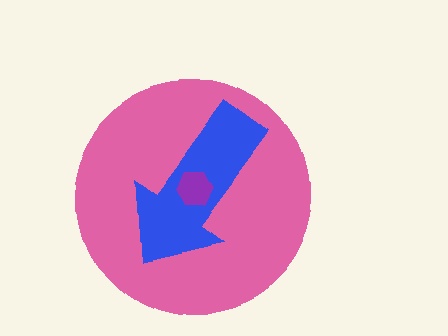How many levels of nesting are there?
3.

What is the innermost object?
The purple hexagon.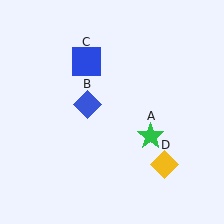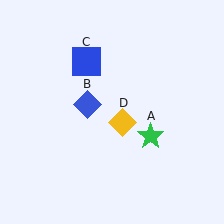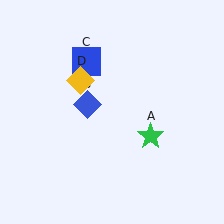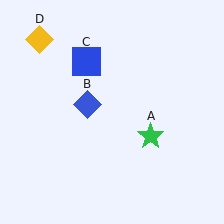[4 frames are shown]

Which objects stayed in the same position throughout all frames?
Green star (object A) and blue diamond (object B) and blue square (object C) remained stationary.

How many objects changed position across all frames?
1 object changed position: yellow diamond (object D).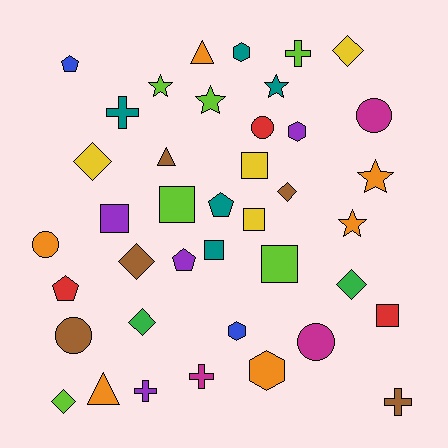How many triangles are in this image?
There are 3 triangles.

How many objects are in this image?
There are 40 objects.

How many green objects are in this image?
There are 2 green objects.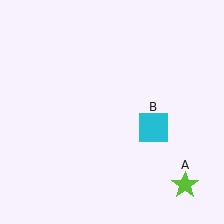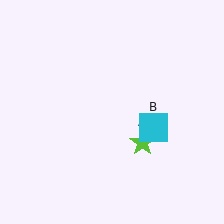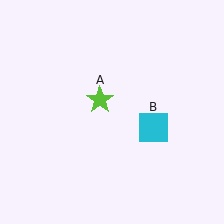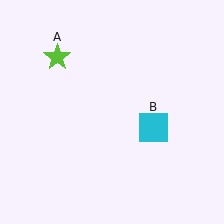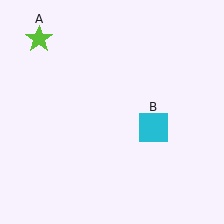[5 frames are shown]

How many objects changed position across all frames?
1 object changed position: lime star (object A).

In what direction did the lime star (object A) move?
The lime star (object A) moved up and to the left.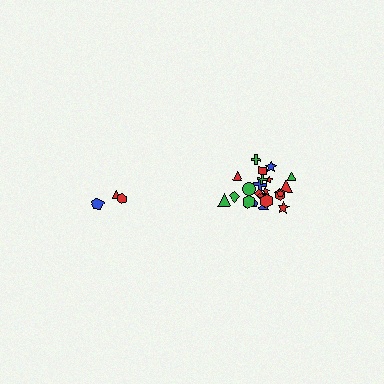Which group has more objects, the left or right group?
The right group.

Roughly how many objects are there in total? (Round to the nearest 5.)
Roughly 30 objects in total.